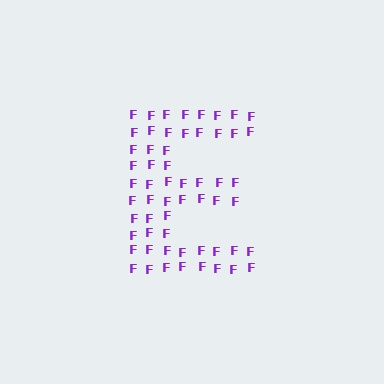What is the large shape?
The large shape is the letter E.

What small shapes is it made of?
It is made of small letter F's.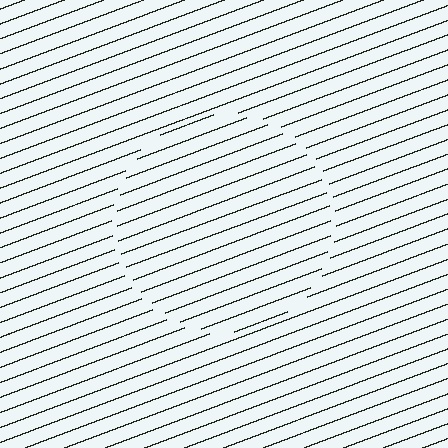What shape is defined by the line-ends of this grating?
An illusory circle. The interior of the shape contains the same grating, shifted by half a period — the contour is defined by the phase discontinuity where line-ends from the inner and outer gratings abut.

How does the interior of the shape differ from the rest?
The interior of the shape contains the same grating, shifted by half a period — the contour is defined by the phase discontinuity where line-ends from the inner and outer gratings abut.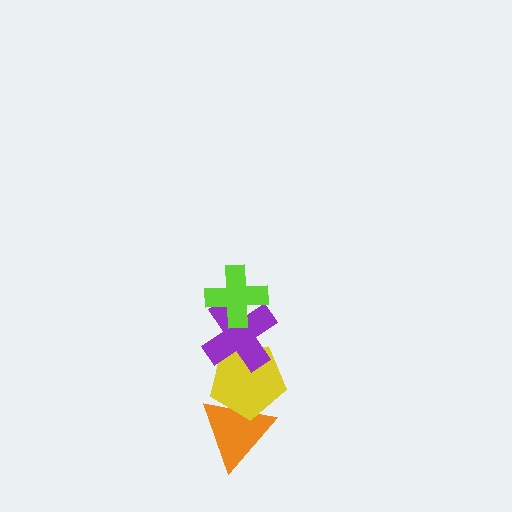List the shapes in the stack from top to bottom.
From top to bottom: the lime cross, the purple cross, the yellow pentagon, the orange triangle.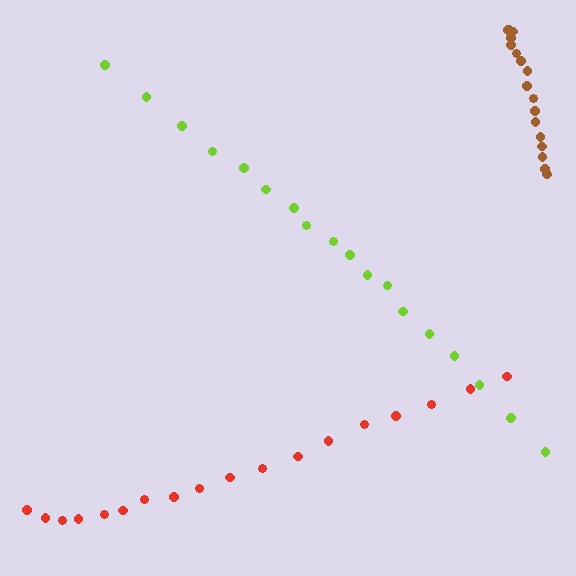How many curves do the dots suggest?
There are 3 distinct paths.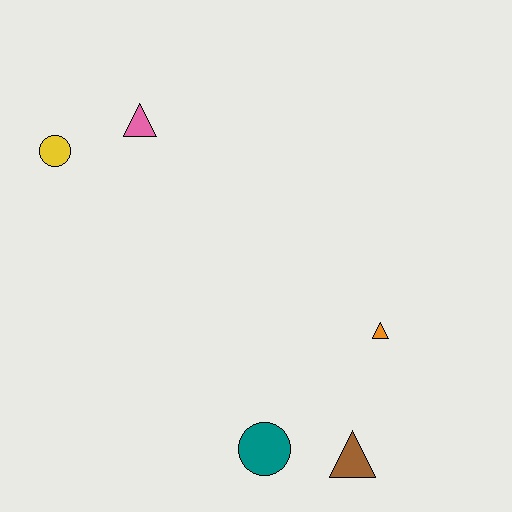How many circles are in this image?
There are 2 circles.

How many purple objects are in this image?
There are no purple objects.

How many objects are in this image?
There are 5 objects.